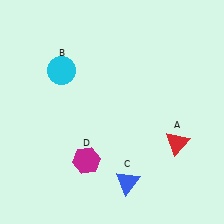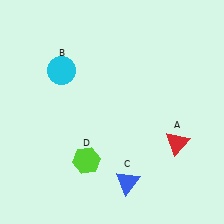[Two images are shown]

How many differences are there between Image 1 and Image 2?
There is 1 difference between the two images.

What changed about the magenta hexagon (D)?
In Image 1, D is magenta. In Image 2, it changed to lime.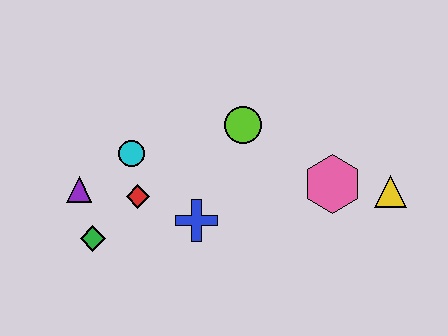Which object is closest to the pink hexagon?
The yellow triangle is closest to the pink hexagon.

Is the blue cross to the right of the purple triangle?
Yes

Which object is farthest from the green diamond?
The yellow triangle is farthest from the green diamond.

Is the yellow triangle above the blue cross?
Yes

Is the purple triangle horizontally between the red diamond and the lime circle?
No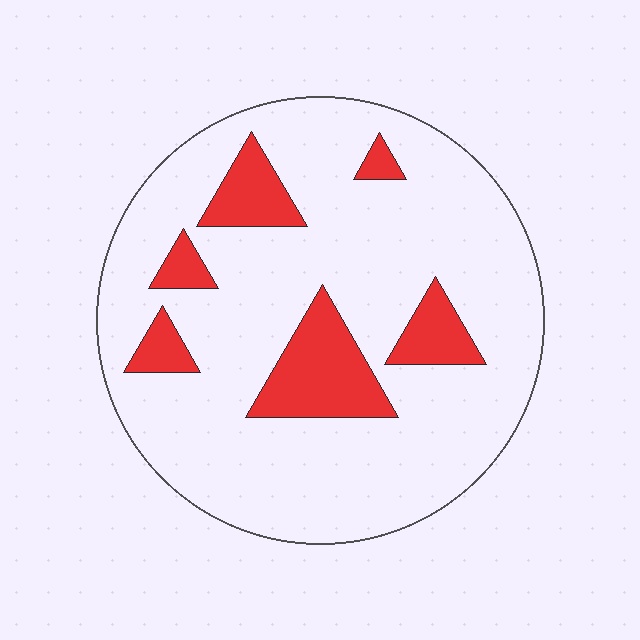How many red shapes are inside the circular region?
6.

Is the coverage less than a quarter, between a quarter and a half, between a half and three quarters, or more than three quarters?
Less than a quarter.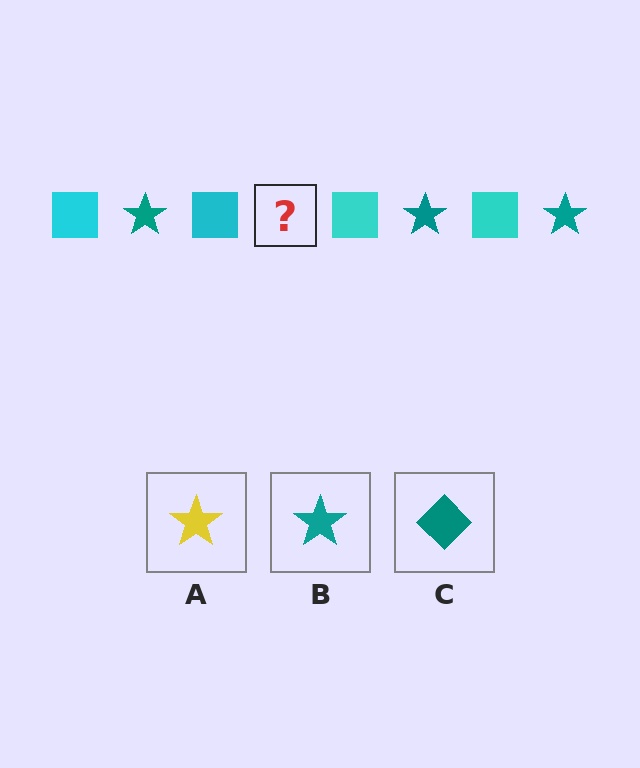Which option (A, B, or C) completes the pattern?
B.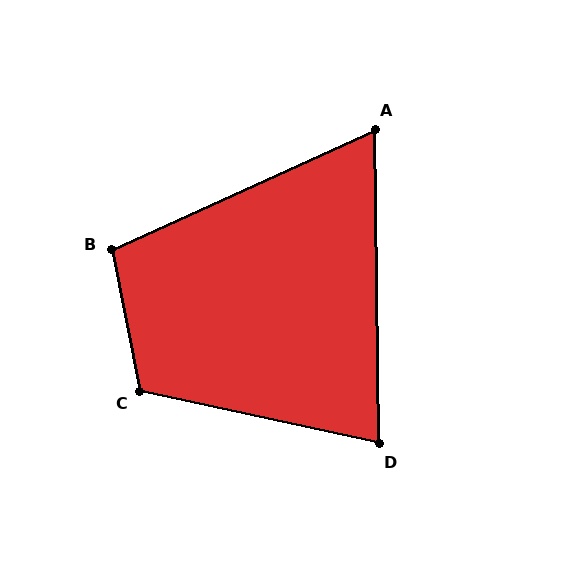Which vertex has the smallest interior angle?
A, at approximately 66 degrees.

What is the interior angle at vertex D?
Approximately 77 degrees (acute).